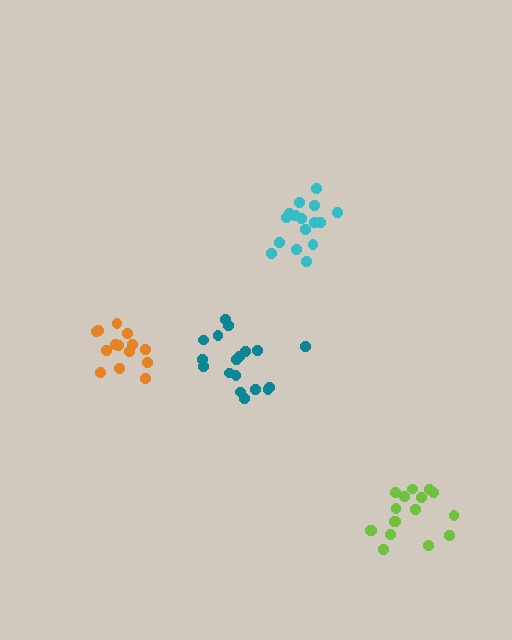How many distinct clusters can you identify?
There are 4 distinct clusters.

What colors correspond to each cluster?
The clusters are colored: cyan, lime, teal, orange.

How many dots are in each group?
Group 1: 16 dots, Group 2: 17 dots, Group 3: 18 dots, Group 4: 14 dots (65 total).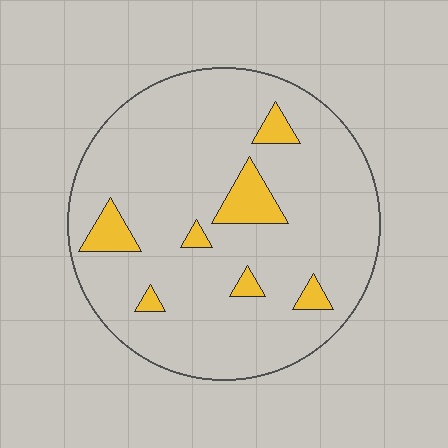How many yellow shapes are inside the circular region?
7.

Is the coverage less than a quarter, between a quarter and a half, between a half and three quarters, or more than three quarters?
Less than a quarter.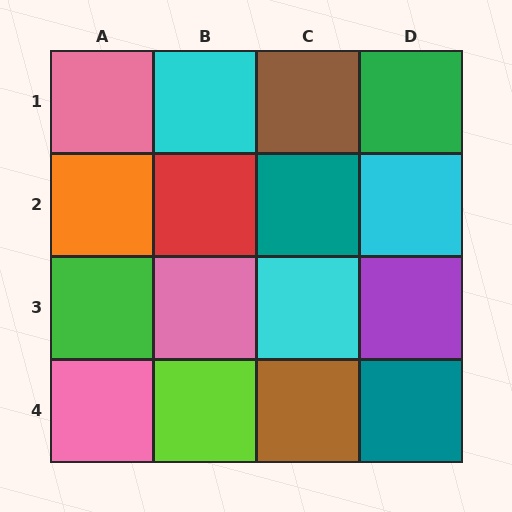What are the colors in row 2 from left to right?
Orange, red, teal, cyan.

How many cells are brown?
2 cells are brown.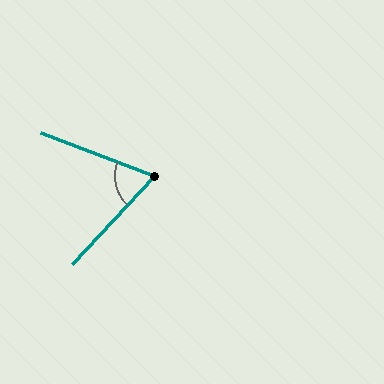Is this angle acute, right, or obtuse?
It is acute.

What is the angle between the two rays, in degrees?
Approximately 67 degrees.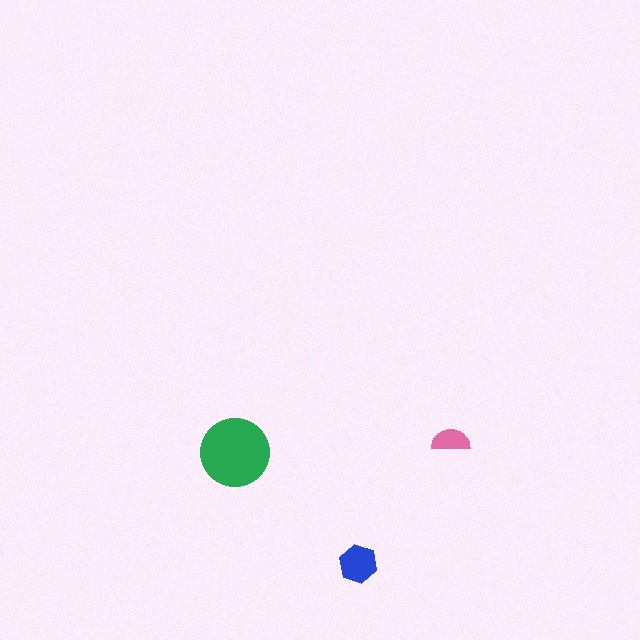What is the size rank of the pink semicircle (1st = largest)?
3rd.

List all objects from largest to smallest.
The green circle, the blue hexagon, the pink semicircle.